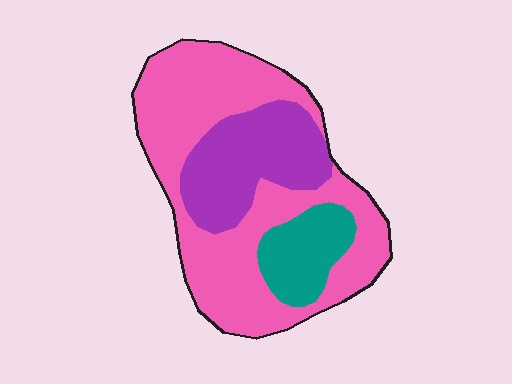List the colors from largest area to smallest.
From largest to smallest: pink, purple, teal.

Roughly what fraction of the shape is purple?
Purple takes up about one quarter (1/4) of the shape.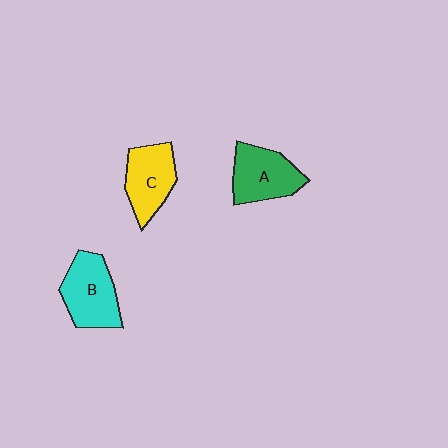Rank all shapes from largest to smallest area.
From largest to smallest: B (cyan), A (green), C (yellow).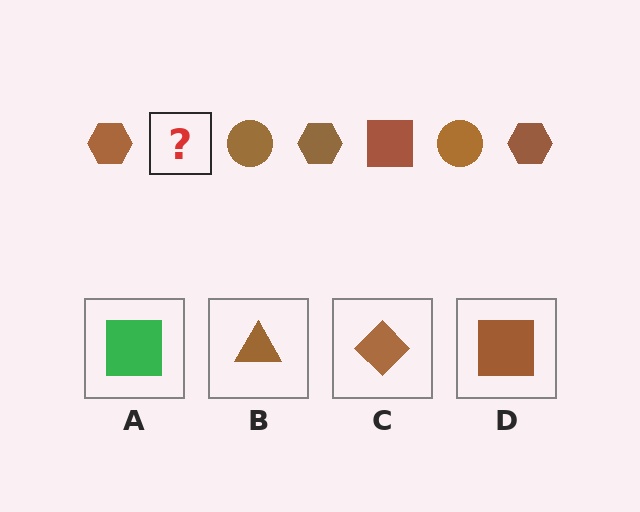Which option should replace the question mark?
Option D.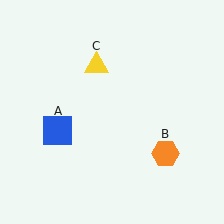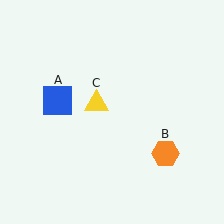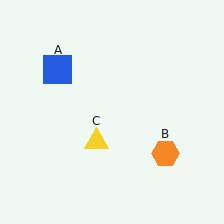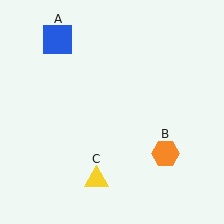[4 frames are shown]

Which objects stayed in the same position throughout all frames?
Orange hexagon (object B) remained stationary.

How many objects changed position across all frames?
2 objects changed position: blue square (object A), yellow triangle (object C).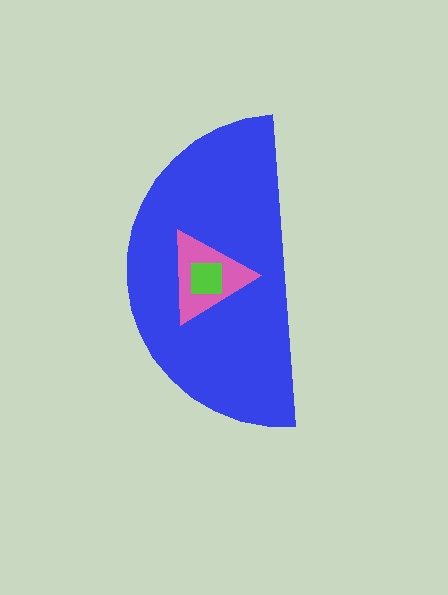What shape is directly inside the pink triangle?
The lime square.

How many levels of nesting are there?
3.